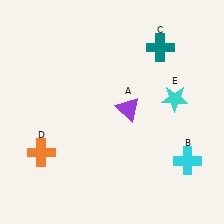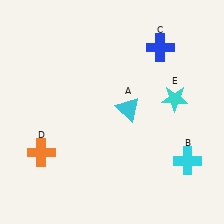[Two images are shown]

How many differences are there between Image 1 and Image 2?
There are 2 differences between the two images.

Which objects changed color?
A changed from purple to cyan. C changed from teal to blue.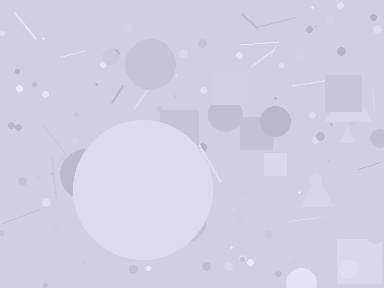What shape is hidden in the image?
A circle is hidden in the image.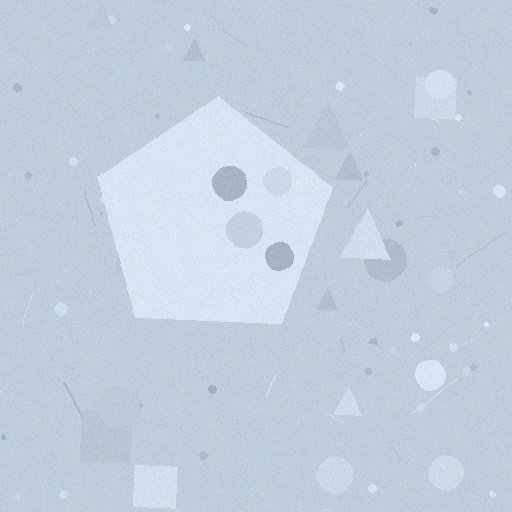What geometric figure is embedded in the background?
A pentagon is embedded in the background.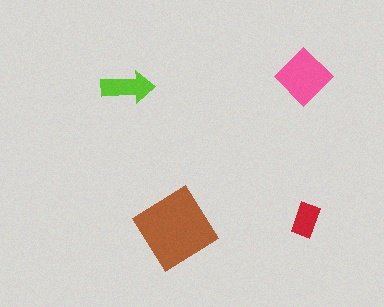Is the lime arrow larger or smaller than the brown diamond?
Smaller.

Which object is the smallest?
The red rectangle.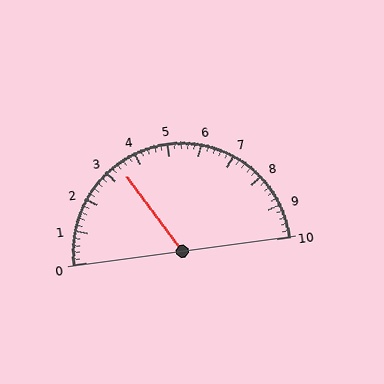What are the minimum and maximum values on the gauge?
The gauge ranges from 0 to 10.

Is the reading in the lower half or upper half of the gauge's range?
The reading is in the lower half of the range (0 to 10).